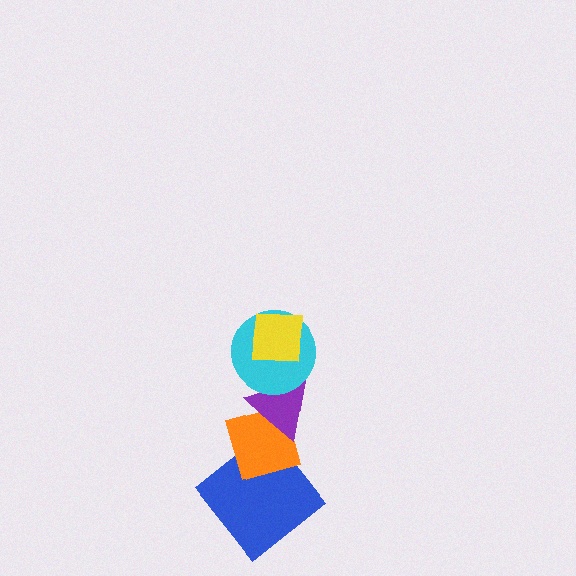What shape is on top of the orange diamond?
The purple triangle is on top of the orange diamond.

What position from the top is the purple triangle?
The purple triangle is 3rd from the top.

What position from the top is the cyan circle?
The cyan circle is 2nd from the top.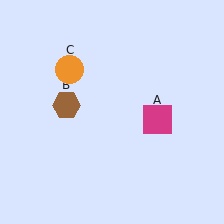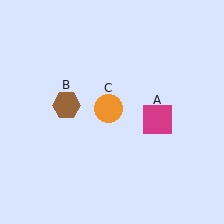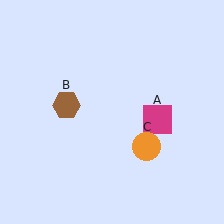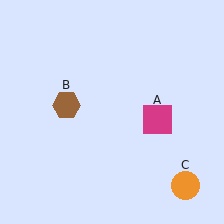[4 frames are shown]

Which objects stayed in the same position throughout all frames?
Magenta square (object A) and brown hexagon (object B) remained stationary.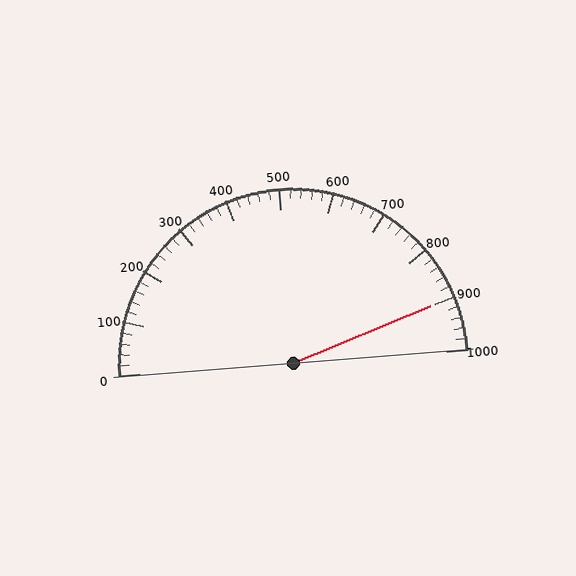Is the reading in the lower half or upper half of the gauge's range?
The reading is in the upper half of the range (0 to 1000).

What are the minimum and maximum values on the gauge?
The gauge ranges from 0 to 1000.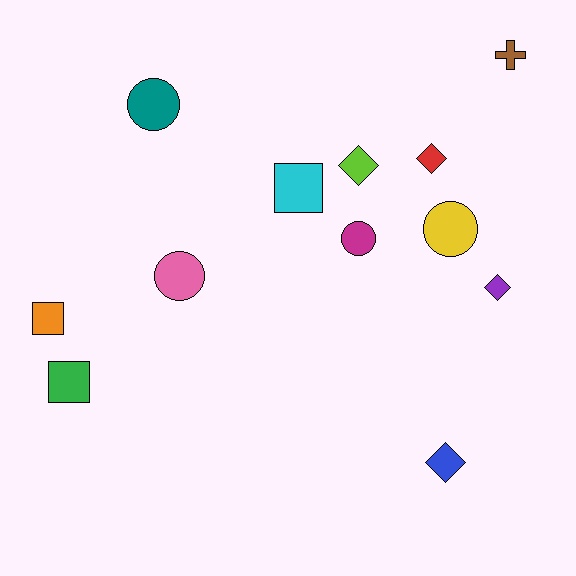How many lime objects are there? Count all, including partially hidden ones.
There is 1 lime object.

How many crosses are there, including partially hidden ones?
There is 1 cross.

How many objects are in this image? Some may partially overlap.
There are 12 objects.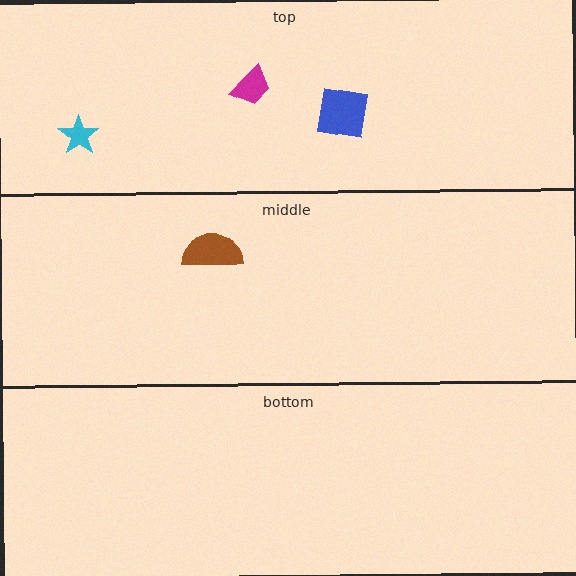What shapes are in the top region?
The blue square, the cyan star, the magenta trapezoid.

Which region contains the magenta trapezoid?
The top region.